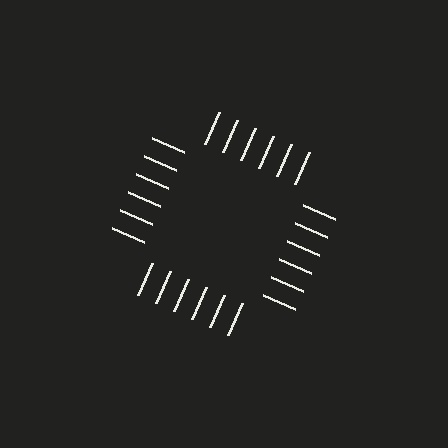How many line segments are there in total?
24 — 6 along each of the 4 edges.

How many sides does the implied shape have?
4 sides — the line-ends trace a square.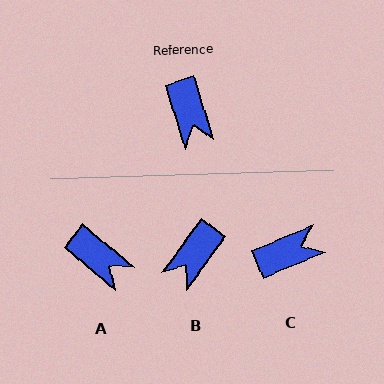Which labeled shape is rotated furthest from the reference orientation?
C, about 95 degrees away.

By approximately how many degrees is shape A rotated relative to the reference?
Approximately 33 degrees counter-clockwise.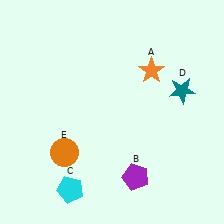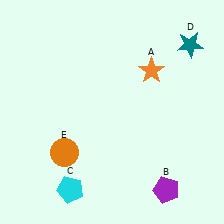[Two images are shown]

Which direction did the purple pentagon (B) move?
The purple pentagon (B) moved right.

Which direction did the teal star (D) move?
The teal star (D) moved up.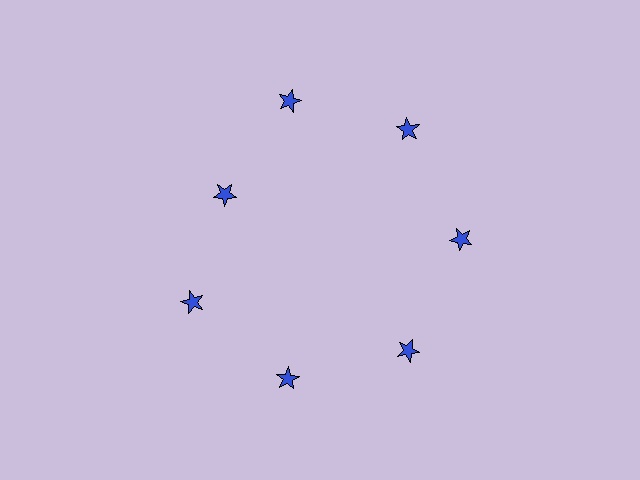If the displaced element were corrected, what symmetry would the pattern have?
It would have 7-fold rotational symmetry — the pattern would map onto itself every 51 degrees.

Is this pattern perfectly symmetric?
No. The 7 blue stars are arranged in a ring, but one element near the 10 o'clock position is pulled inward toward the center, breaking the 7-fold rotational symmetry.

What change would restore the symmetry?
The symmetry would be restored by moving it outward, back onto the ring so that all 7 stars sit at equal angles and equal distance from the center.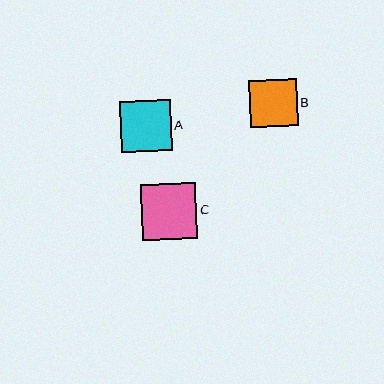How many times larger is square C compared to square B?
Square C is approximately 1.2 times the size of square B.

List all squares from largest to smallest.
From largest to smallest: C, A, B.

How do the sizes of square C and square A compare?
Square C and square A are approximately the same size.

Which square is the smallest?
Square B is the smallest with a size of approximately 48 pixels.